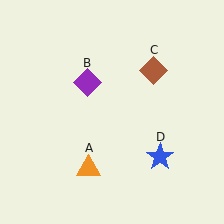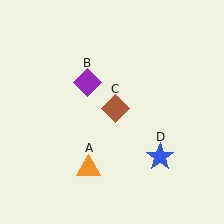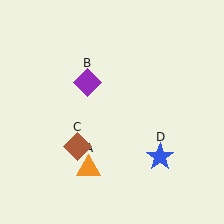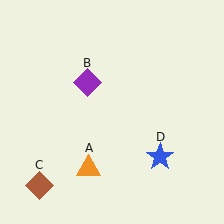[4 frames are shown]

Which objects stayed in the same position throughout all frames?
Orange triangle (object A) and purple diamond (object B) and blue star (object D) remained stationary.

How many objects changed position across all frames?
1 object changed position: brown diamond (object C).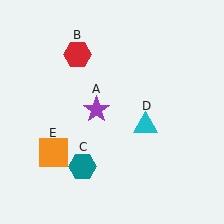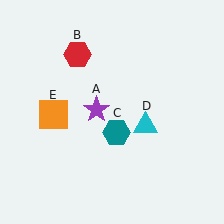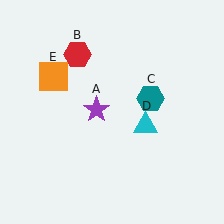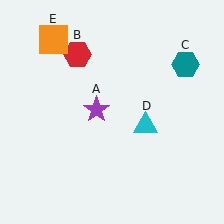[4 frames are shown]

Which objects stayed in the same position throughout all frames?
Purple star (object A) and red hexagon (object B) and cyan triangle (object D) remained stationary.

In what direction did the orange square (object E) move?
The orange square (object E) moved up.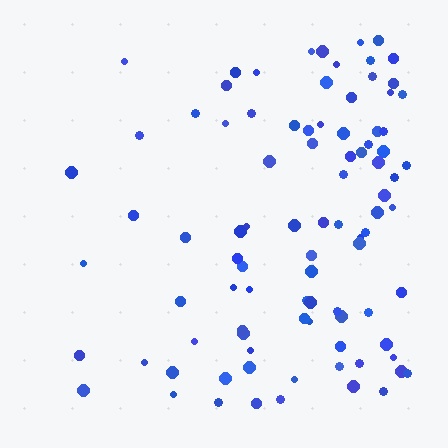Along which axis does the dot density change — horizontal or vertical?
Horizontal.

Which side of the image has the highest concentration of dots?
The right.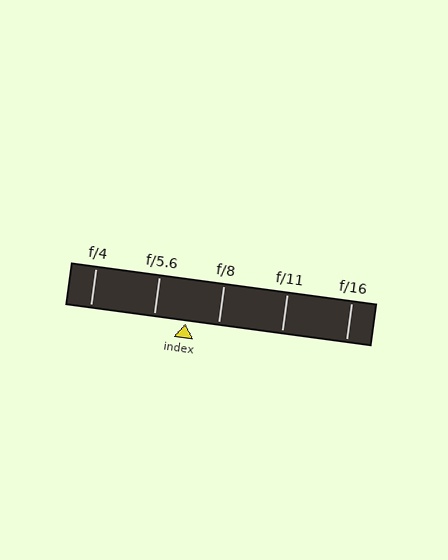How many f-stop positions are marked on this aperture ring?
There are 5 f-stop positions marked.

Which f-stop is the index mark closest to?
The index mark is closest to f/5.6.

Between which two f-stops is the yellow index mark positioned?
The index mark is between f/5.6 and f/8.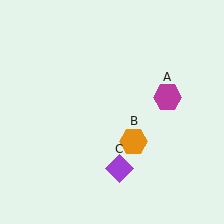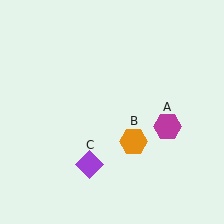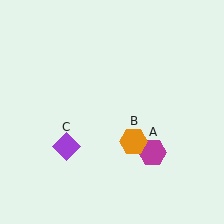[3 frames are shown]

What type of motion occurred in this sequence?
The magenta hexagon (object A), purple diamond (object C) rotated clockwise around the center of the scene.